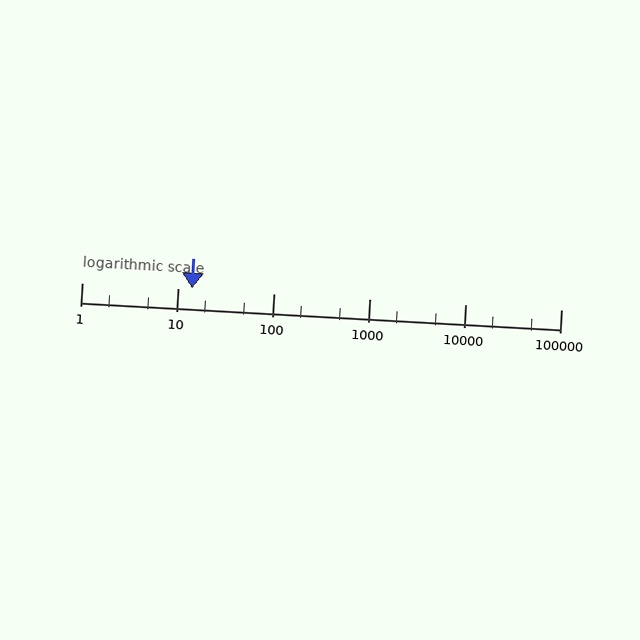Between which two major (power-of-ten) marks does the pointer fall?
The pointer is between 10 and 100.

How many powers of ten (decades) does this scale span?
The scale spans 5 decades, from 1 to 100000.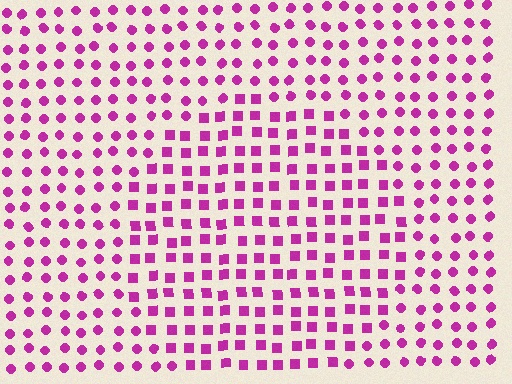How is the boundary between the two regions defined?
The boundary is defined by a change in element shape: squares inside vs. circles outside. All elements share the same color and spacing.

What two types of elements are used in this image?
The image uses squares inside the circle region and circles outside it.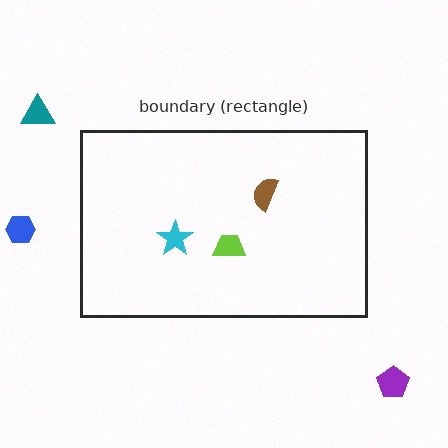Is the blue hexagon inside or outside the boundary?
Outside.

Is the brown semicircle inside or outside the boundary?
Inside.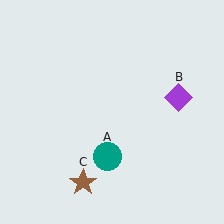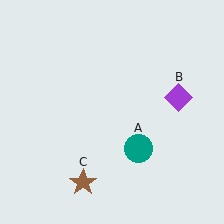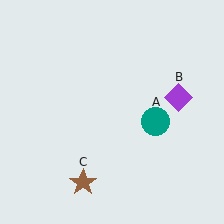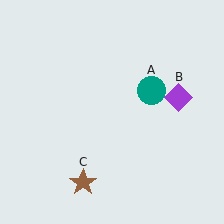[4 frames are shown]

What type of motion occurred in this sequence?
The teal circle (object A) rotated counterclockwise around the center of the scene.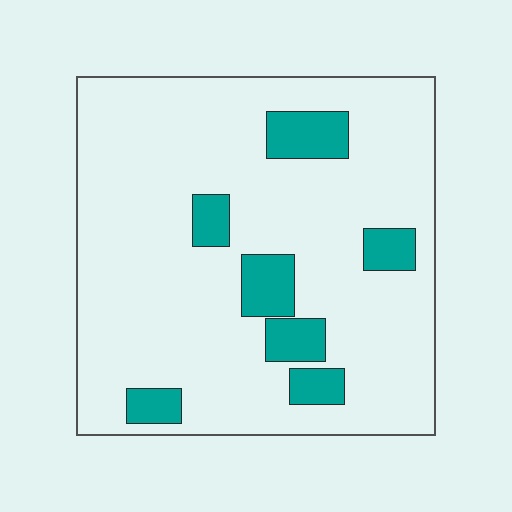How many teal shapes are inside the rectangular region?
7.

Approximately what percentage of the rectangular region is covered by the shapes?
Approximately 15%.